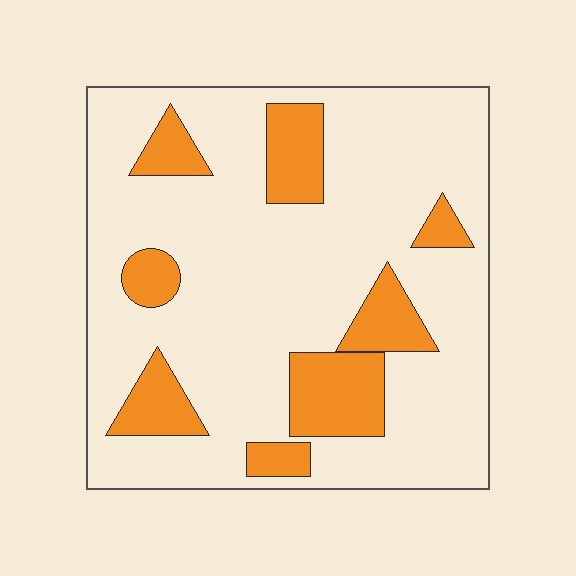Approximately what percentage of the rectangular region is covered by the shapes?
Approximately 20%.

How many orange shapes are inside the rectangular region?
8.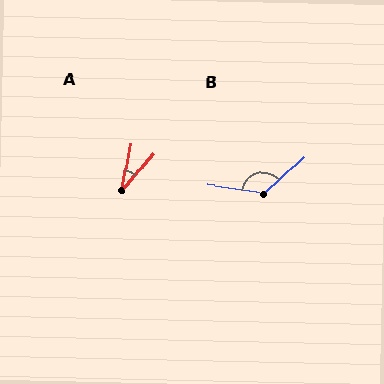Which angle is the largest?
B, at approximately 130 degrees.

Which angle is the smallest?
A, at approximately 30 degrees.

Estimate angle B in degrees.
Approximately 130 degrees.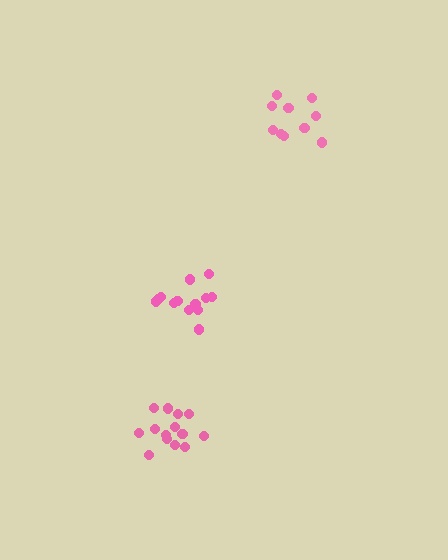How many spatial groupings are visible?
There are 3 spatial groupings.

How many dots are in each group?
Group 1: 10 dots, Group 2: 13 dots, Group 3: 14 dots (37 total).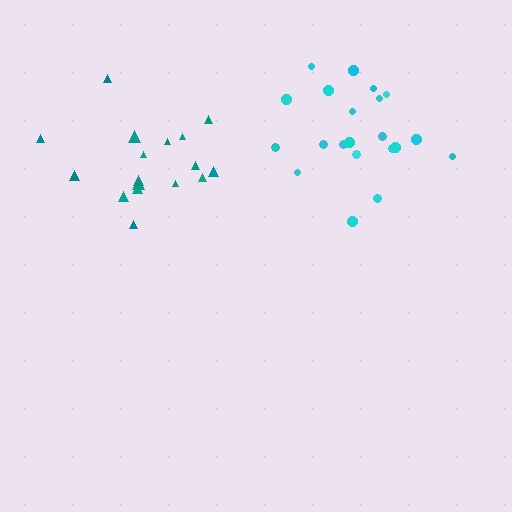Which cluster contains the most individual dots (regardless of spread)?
Cyan (21).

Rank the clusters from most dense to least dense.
teal, cyan.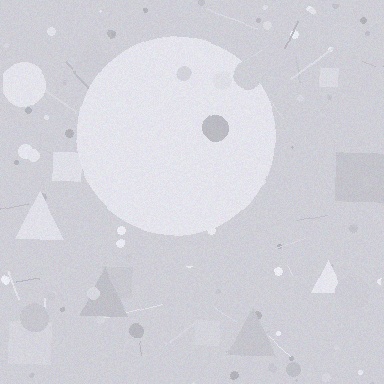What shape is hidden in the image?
A circle is hidden in the image.